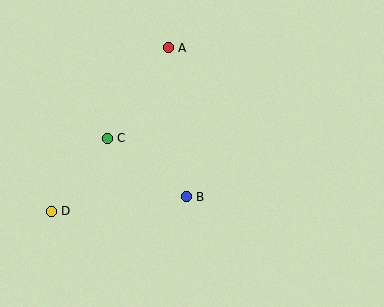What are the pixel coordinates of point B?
Point B is at (186, 197).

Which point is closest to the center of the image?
Point B at (186, 197) is closest to the center.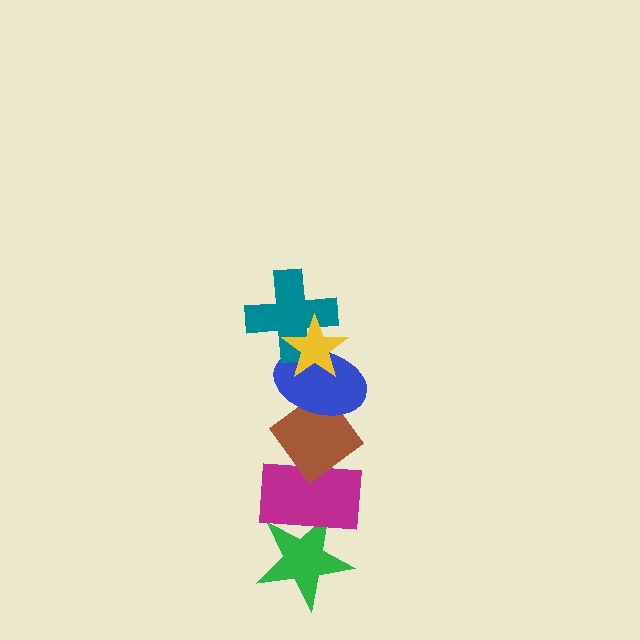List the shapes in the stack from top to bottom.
From top to bottom: the yellow star, the teal cross, the blue ellipse, the brown diamond, the magenta rectangle, the green star.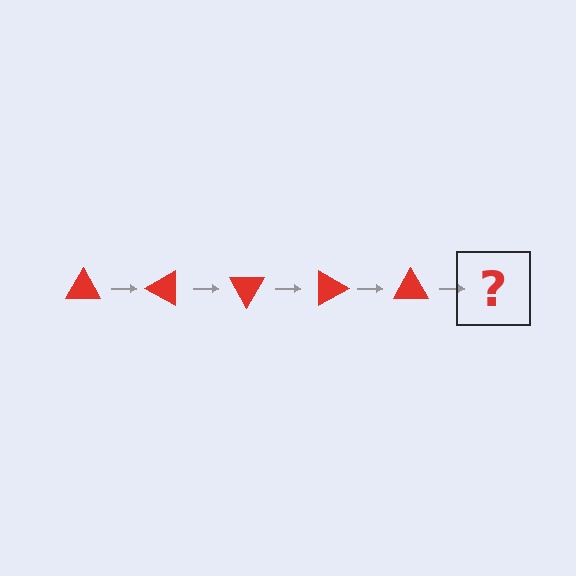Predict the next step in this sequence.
The next step is a red triangle rotated 150 degrees.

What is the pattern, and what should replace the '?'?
The pattern is that the triangle rotates 30 degrees each step. The '?' should be a red triangle rotated 150 degrees.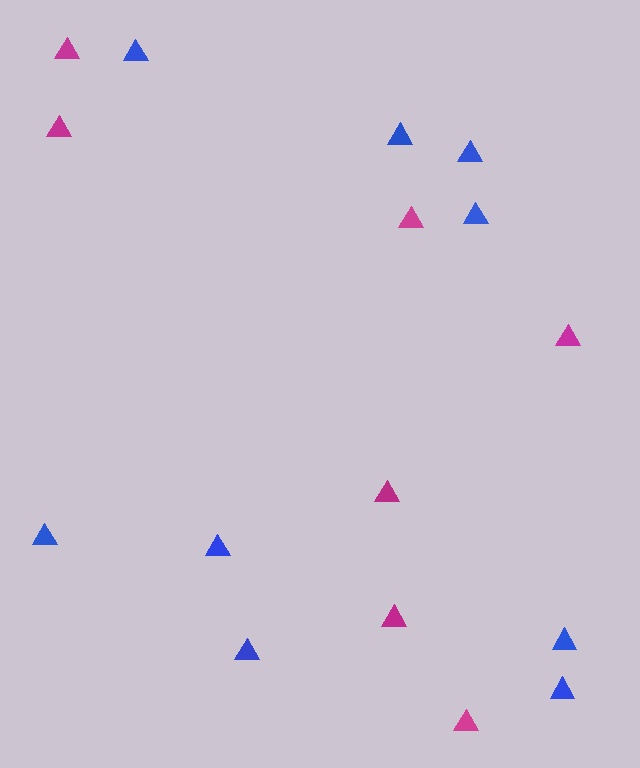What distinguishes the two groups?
There are 2 groups: one group of blue triangles (9) and one group of magenta triangles (7).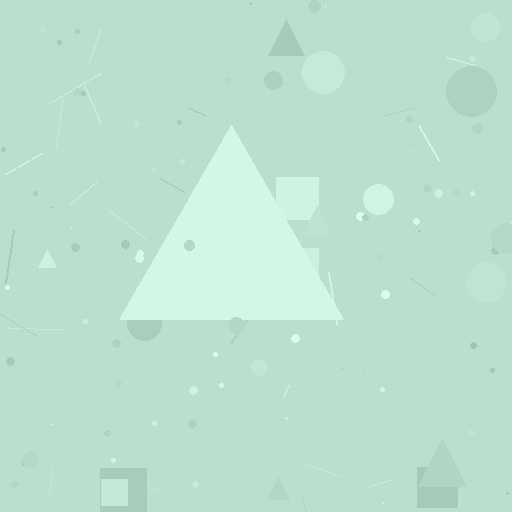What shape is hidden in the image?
A triangle is hidden in the image.